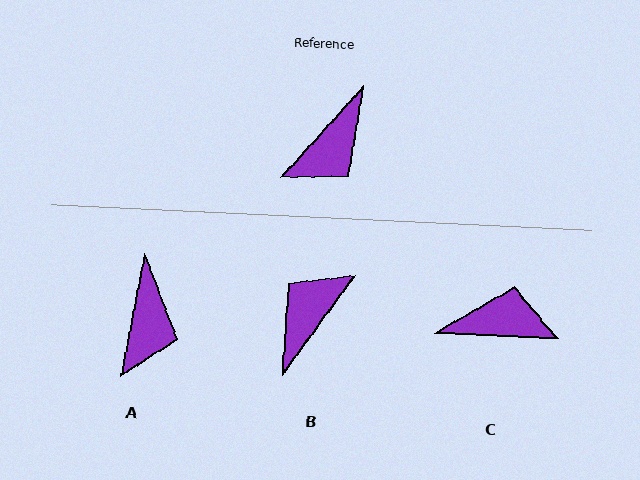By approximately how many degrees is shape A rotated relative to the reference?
Approximately 31 degrees counter-clockwise.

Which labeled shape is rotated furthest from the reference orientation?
B, about 174 degrees away.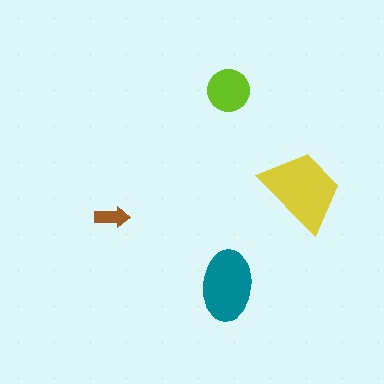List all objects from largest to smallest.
The yellow trapezoid, the teal ellipse, the lime circle, the brown arrow.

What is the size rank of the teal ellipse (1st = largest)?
2nd.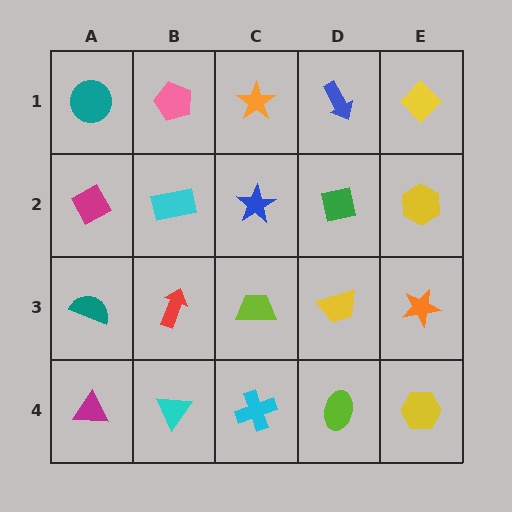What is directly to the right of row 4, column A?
A cyan triangle.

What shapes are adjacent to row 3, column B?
A cyan rectangle (row 2, column B), a cyan triangle (row 4, column B), a teal semicircle (row 3, column A), a lime trapezoid (row 3, column C).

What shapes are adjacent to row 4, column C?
A lime trapezoid (row 3, column C), a cyan triangle (row 4, column B), a lime ellipse (row 4, column D).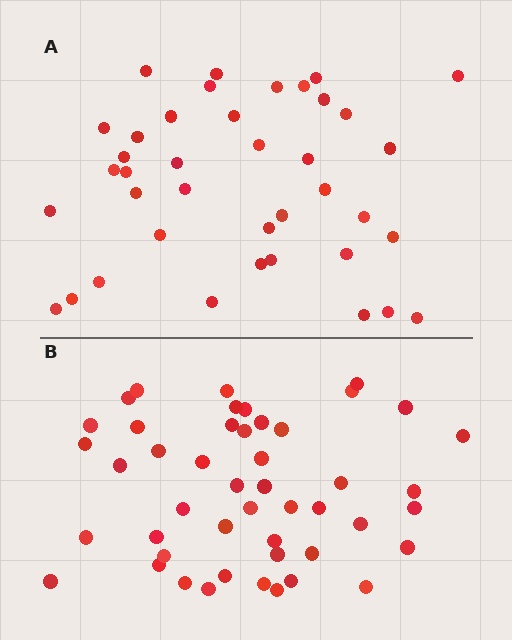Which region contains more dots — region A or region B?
Region B (the bottom region) has more dots.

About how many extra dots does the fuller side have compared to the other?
Region B has roughly 8 or so more dots than region A.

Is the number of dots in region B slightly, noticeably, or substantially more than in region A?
Region B has only slightly more — the two regions are fairly close. The ratio is roughly 1.2 to 1.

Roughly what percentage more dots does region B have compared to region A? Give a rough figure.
About 20% more.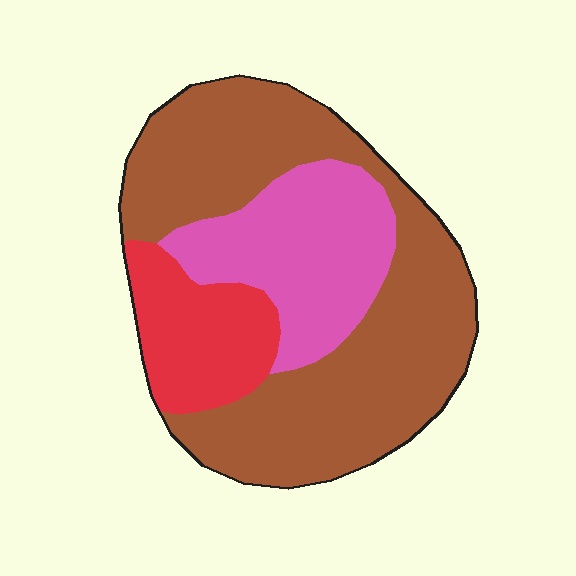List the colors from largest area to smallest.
From largest to smallest: brown, pink, red.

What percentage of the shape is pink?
Pink takes up about one quarter (1/4) of the shape.